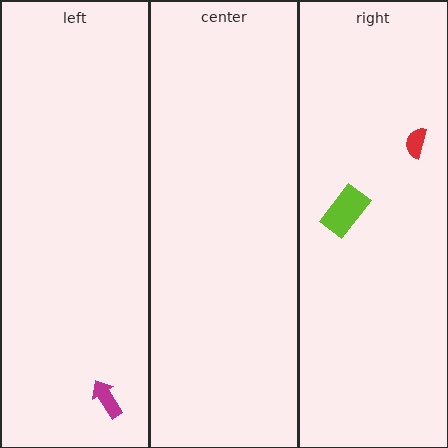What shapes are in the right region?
The lime rectangle, the red semicircle.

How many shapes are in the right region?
2.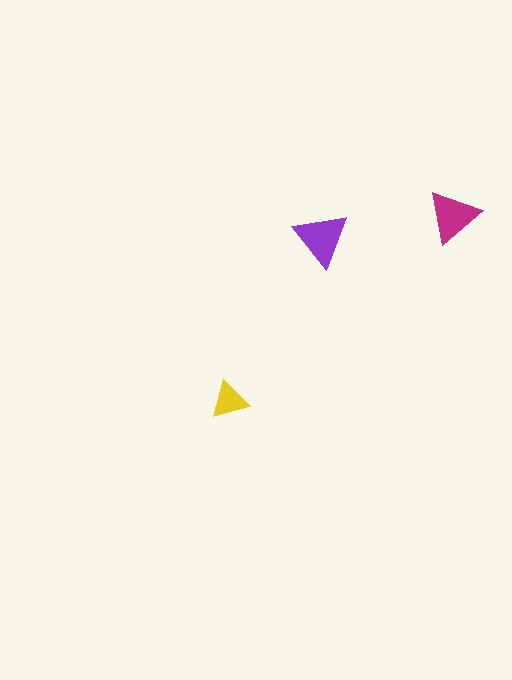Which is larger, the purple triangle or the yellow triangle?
The purple one.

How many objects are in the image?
There are 3 objects in the image.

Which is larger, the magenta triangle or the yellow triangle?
The magenta one.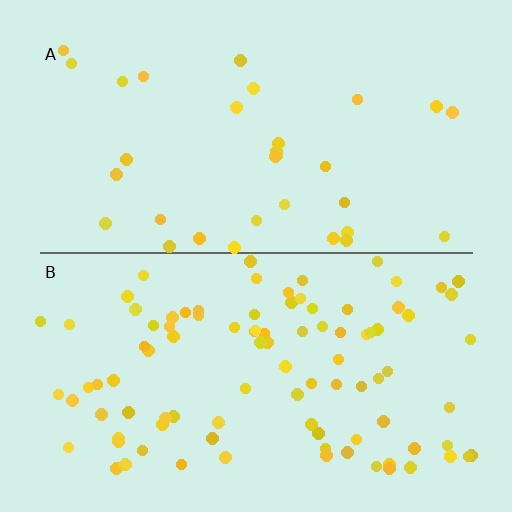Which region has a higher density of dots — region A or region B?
B (the bottom).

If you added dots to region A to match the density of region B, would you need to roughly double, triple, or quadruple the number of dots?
Approximately triple.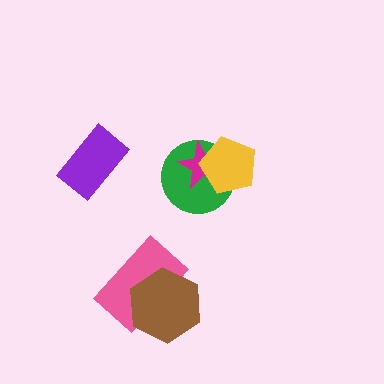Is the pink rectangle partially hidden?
Yes, it is partially covered by another shape.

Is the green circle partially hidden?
Yes, it is partially covered by another shape.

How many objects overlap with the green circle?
2 objects overlap with the green circle.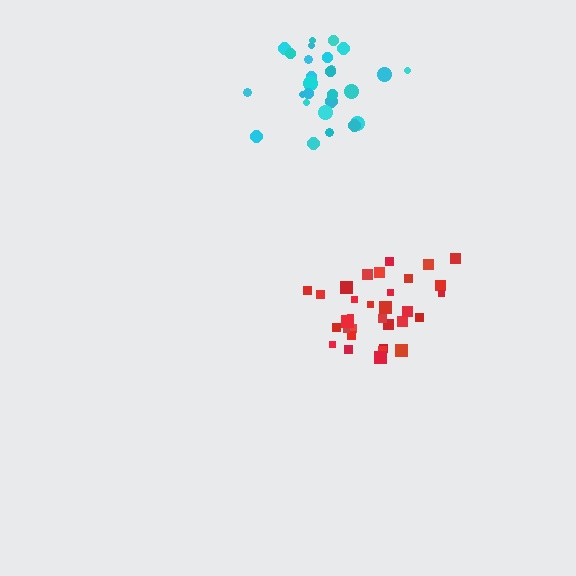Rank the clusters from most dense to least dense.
red, cyan.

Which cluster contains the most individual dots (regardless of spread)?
Red (33).